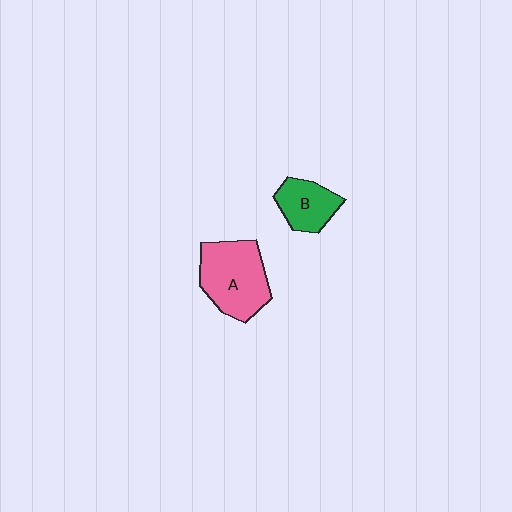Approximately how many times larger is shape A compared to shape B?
Approximately 1.7 times.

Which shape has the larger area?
Shape A (pink).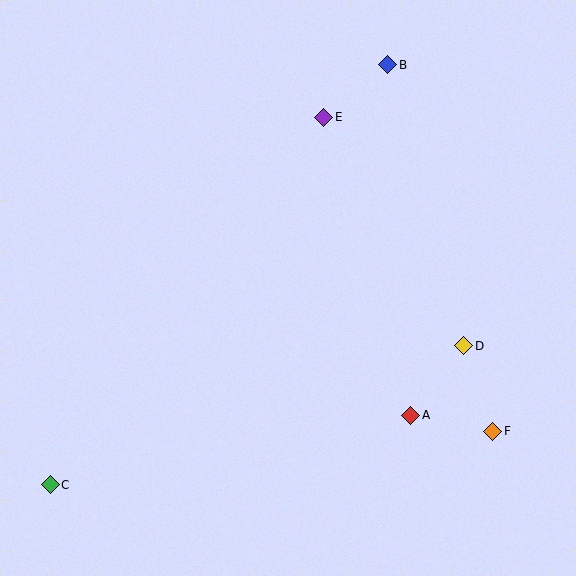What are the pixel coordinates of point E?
Point E is at (324, 117).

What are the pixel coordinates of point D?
Point D is at (464, 346).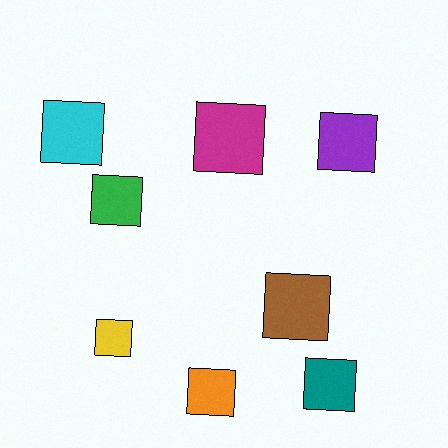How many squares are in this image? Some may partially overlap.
There are 8 squares.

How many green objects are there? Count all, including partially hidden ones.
There is 1 green object.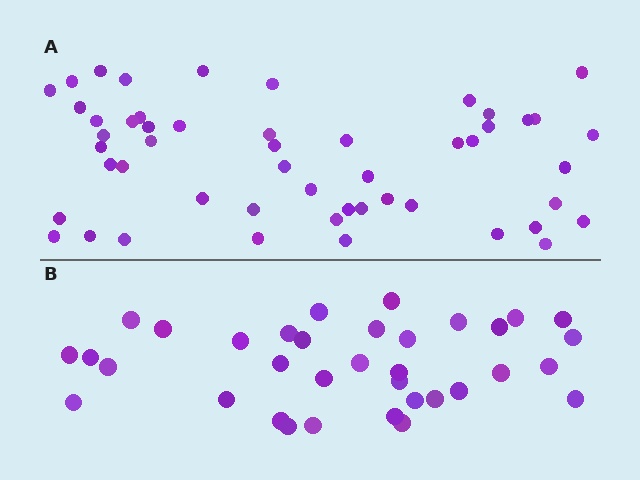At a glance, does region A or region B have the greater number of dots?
Region A (the top region) has more dots.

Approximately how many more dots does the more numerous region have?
Region A has approximately 15 more dots than region B.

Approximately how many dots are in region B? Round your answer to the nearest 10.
About 40 dots. (The exact count is 35, which rounds to 40.)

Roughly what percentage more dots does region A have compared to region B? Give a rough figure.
About 45% more.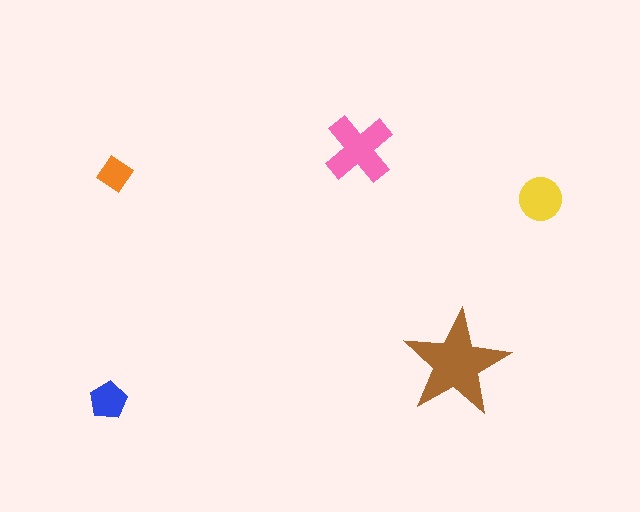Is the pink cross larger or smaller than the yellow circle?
Larger.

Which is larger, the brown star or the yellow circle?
The brown star.